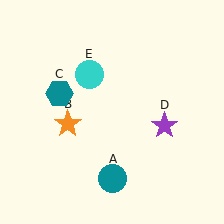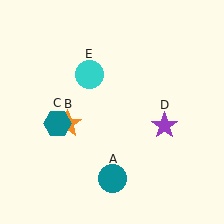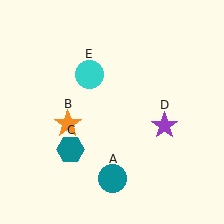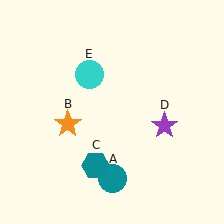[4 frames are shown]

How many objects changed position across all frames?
1 object changed position: teal hexagon (object C).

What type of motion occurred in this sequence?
The teal hexagon (object C) rotated counterclockwise around the center of the scene.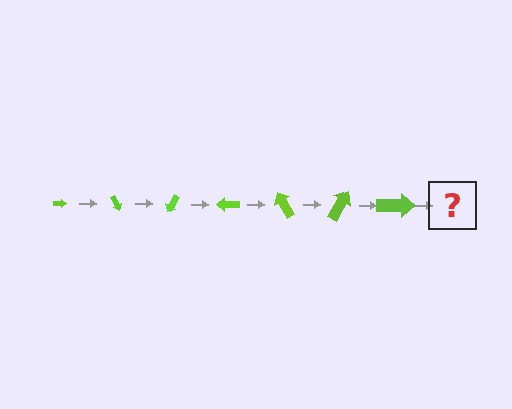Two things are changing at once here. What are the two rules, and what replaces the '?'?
The two rules are that the arrow grows larger each step and it rotates 60 degrees each step. The '?' should be an arrow, larger than the previous one and rotated 420 degrees from the start.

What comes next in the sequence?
The next element should be an arrow, larger than the previous one and rotated 420 degrees from the start.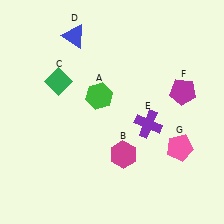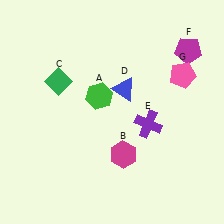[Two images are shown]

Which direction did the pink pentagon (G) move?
The pink pentagon (G) moved up.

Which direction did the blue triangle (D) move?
The blue triangle (D) moved down.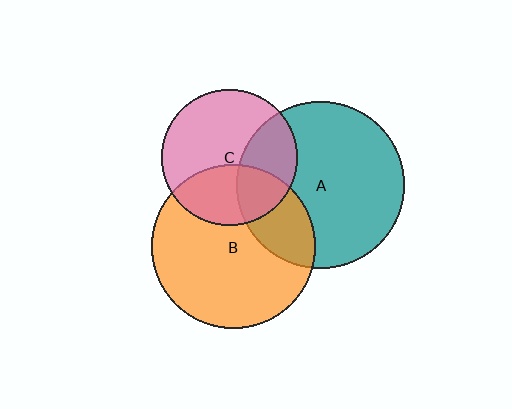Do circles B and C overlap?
Yes.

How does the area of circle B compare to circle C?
Approximately 1.5 times.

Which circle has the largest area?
Circle A (teal).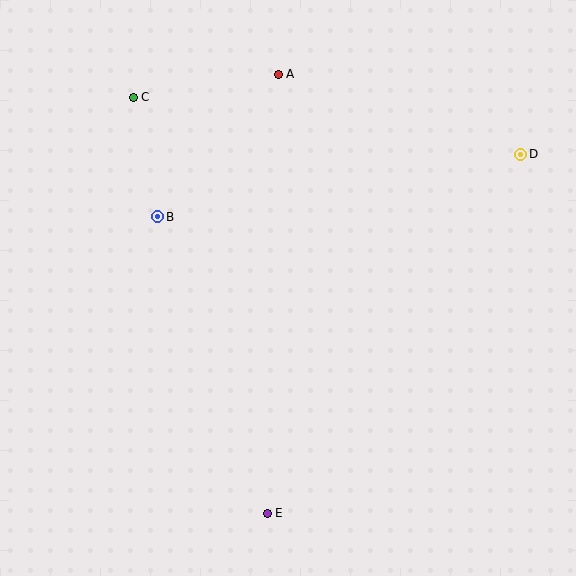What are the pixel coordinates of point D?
Point D is at (521, 154).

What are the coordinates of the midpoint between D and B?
The midpoint between D and B is at (339, 186).